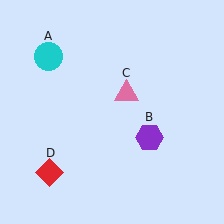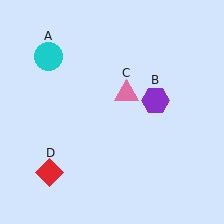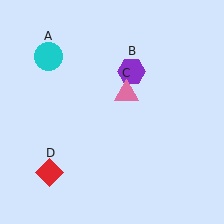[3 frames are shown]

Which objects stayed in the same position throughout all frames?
Cyan circle (object A) and pink triangle (object C) and red diamond (object D) remained stationary.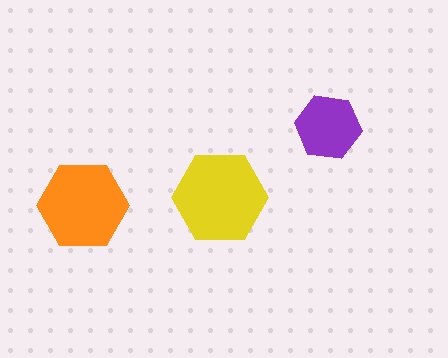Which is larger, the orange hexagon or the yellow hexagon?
The yellow one.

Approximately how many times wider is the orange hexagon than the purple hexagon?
About 1.5 times wider.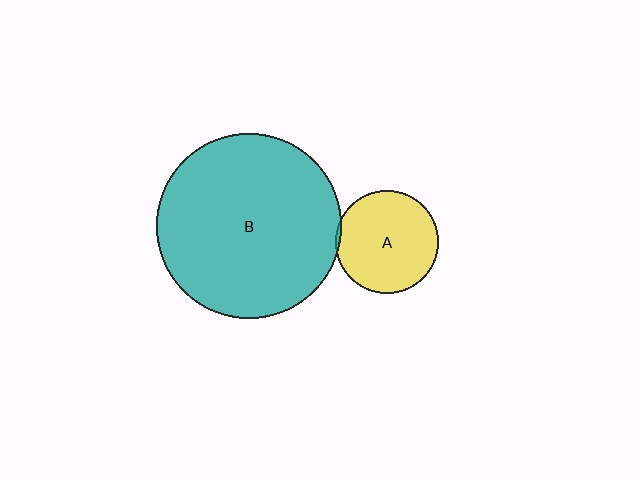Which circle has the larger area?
Circle B (teal).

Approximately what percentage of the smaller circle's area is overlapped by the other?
Approximately 5%.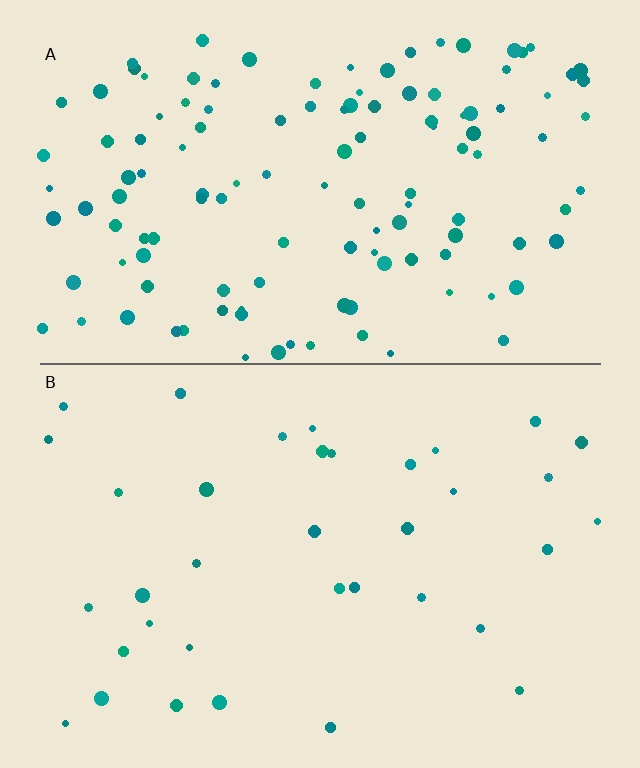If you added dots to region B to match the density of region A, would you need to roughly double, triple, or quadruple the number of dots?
Approximately quadruple.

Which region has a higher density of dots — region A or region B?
A (the top).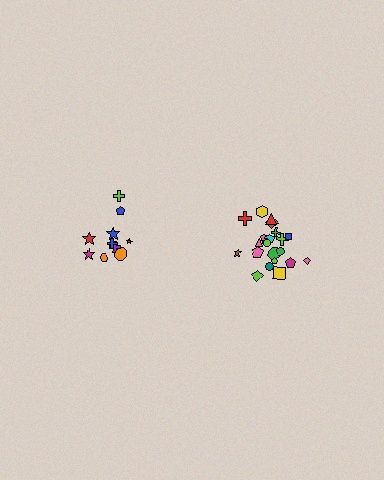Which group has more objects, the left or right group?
The right group.